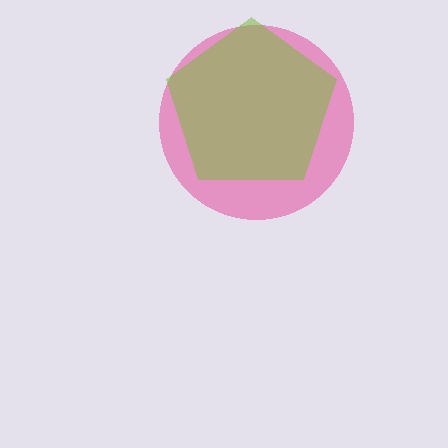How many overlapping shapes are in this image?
There are 2 overlapping shapes in the image.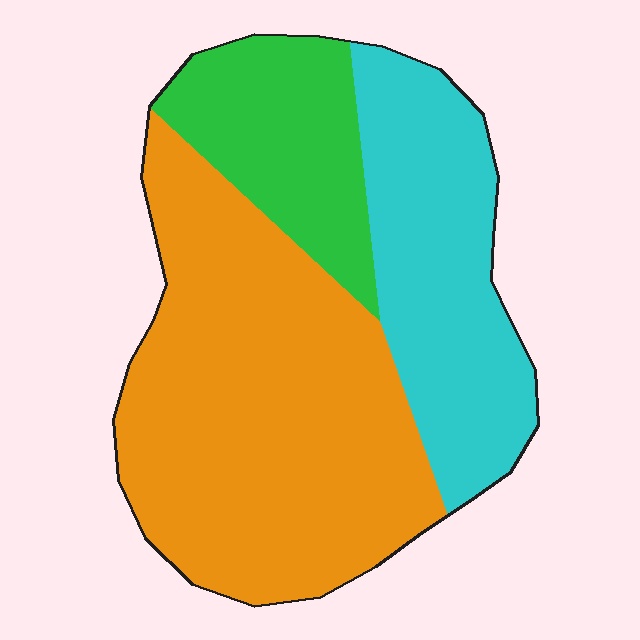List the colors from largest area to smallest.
From largest to smallest: orange, cyan, green.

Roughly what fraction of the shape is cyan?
Cyan covers 28% of the shape.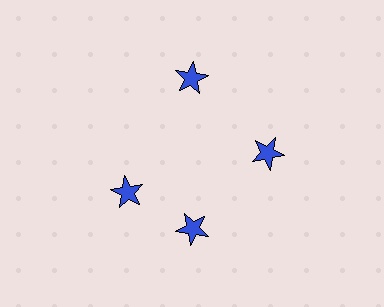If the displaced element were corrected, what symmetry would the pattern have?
It would have 4-fold rotational symmetry — the pattern would map onto itself every 90 degrees.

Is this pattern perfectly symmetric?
No. The 4 blue stars are arranged in a ring, but one element near the 9 o'clock position is rotated out of alignment along the ring, breaking the 4-fold rotational symmetry.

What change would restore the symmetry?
The symmetry would be restored by rotating it back into even spacing with its neighbors so that all 4 stars sit at equal angles and equal distance from the center.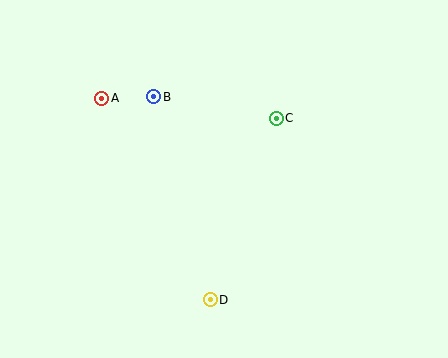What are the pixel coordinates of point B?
Point B is at (154, 97).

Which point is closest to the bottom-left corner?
Point D is closest to the bottom-left corner.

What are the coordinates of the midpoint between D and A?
The midpoint between D and A is at (156, 199).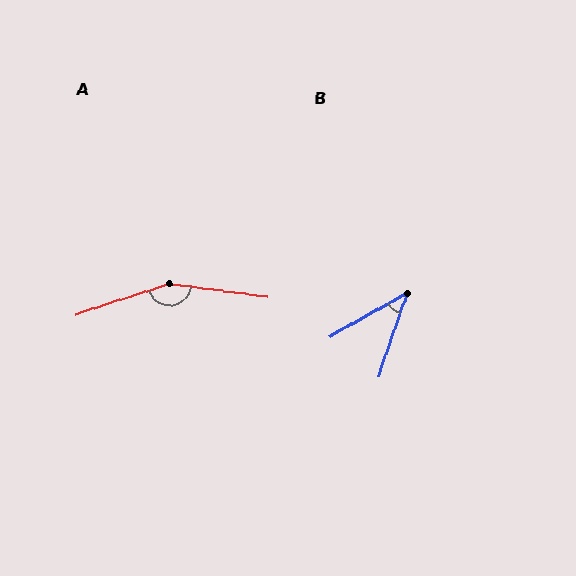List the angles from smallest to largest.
B (42°), A (154°).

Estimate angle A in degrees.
Approximately 154 degrees.